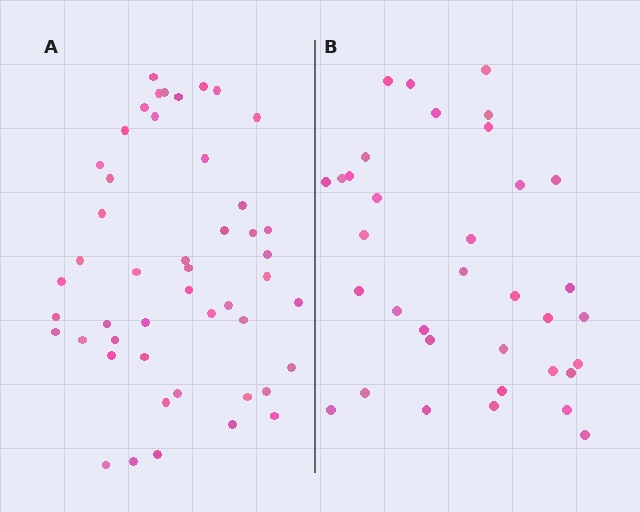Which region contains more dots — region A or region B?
Region A (the left region) has more dots.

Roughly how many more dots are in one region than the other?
Region A has approximately 15 more dots than region B.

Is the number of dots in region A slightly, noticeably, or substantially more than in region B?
Region A has noticeably more, but not dramatically so. The ratio is roughly 1.4 to 1.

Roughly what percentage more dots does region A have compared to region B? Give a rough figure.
About 35% more.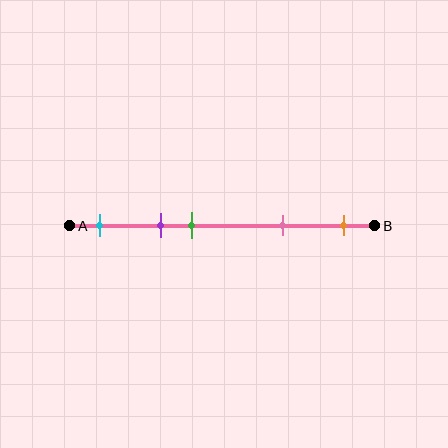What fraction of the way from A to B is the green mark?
The green mark is approximately 40% (0.4) of the way from A to B.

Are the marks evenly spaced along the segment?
No, the marks are not evenly spaced.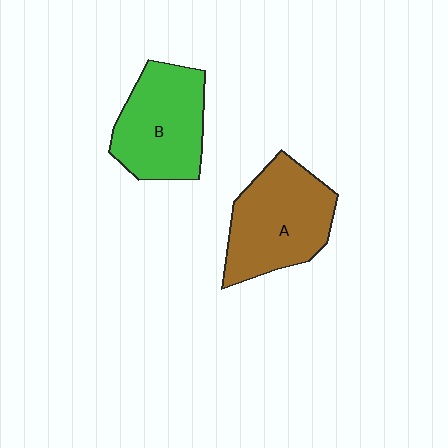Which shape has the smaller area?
Shape B (green).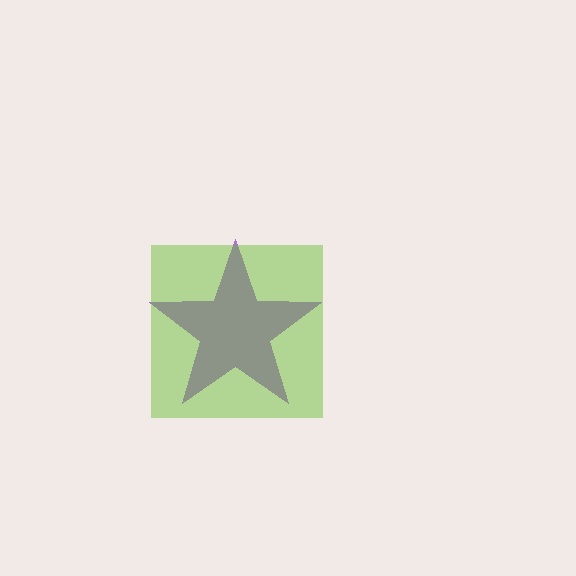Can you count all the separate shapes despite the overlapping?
Yes, there are 2 separate shapes.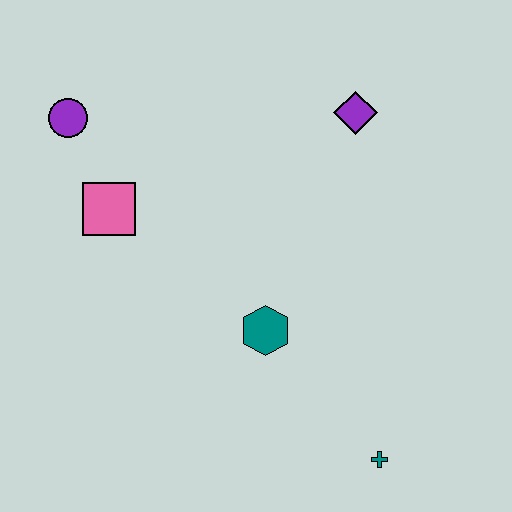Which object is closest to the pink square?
The purple circle is closest to the pink square.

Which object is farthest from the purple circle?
The teal cross is farthest from the purple circle.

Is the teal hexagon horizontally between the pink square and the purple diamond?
Yes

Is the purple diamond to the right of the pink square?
Yes